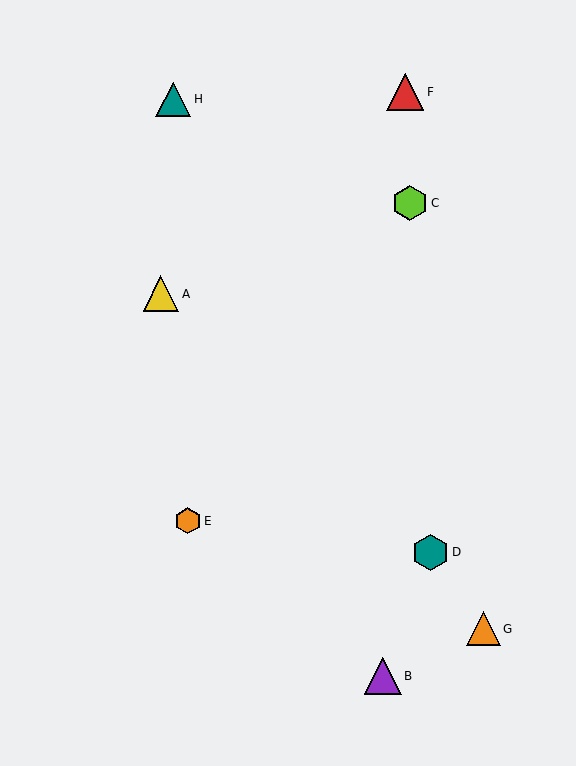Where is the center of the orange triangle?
The center of the orange triangle is at (483, 629).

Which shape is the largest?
The purple triangle (labeled B) is the largest.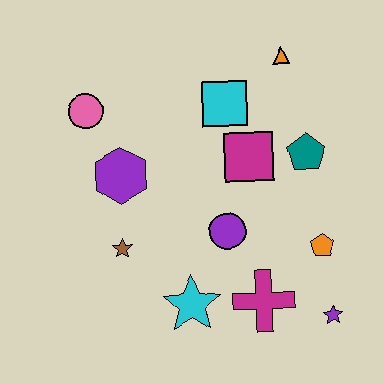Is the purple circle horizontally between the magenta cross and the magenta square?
No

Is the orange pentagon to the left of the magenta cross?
No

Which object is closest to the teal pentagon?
The magenta square is closest to the teal pentagon.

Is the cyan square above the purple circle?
Yes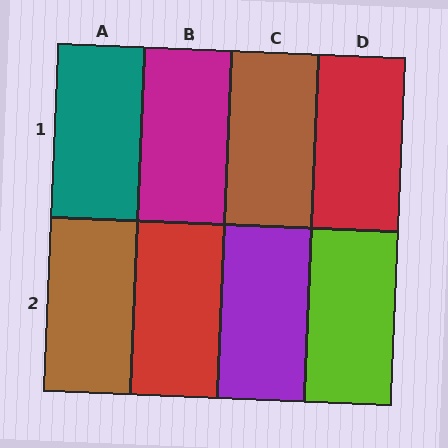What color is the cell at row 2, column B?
Red.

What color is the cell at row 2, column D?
Lime.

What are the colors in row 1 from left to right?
Teal, magenta, brown, red.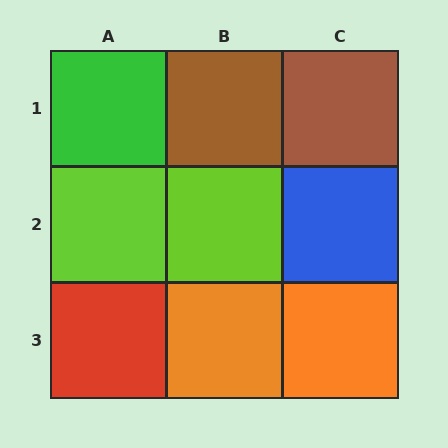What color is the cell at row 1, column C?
Brown.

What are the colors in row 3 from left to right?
Red, orange, orange.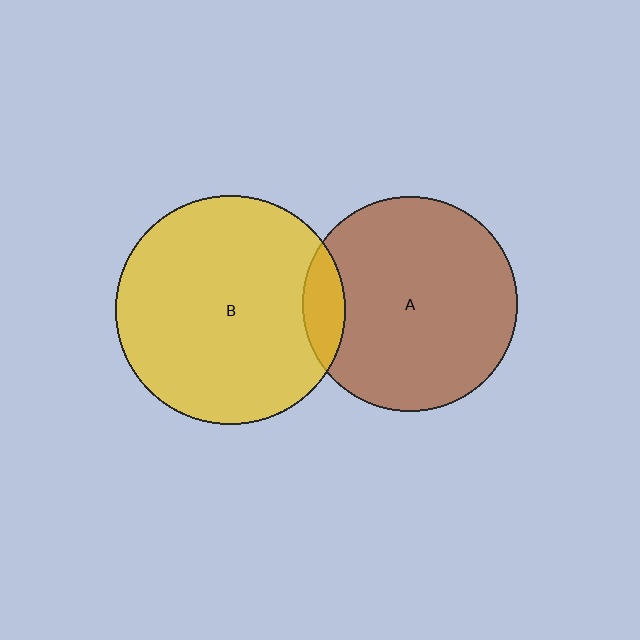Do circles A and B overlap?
Yes.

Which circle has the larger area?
Circle B (yellow).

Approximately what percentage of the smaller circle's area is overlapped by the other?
Approximately 10%.